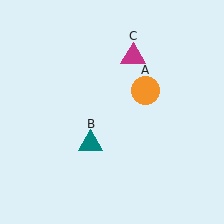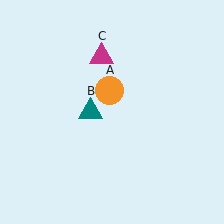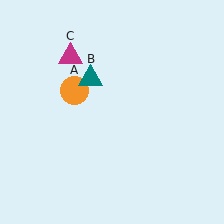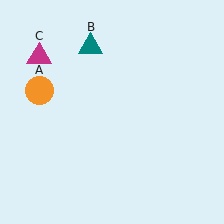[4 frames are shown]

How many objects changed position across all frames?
3 objects changed position: orange circle (object A), teal triangle (object B), magenta triangle (object C).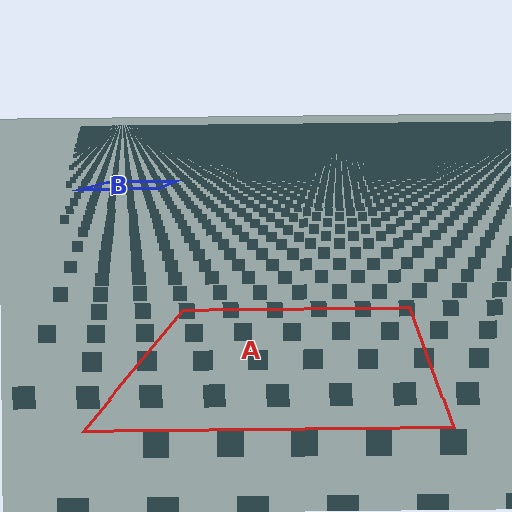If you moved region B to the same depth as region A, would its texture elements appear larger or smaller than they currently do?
They would appear larger. At a closer depth, the same texture elements are projected at a bigger on-screen size.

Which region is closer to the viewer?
Region A is closer. The texture elements there are larger and more spread out.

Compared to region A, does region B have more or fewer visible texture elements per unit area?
Region B has more texture elements per unit area — they are packed more densely because it is farther away.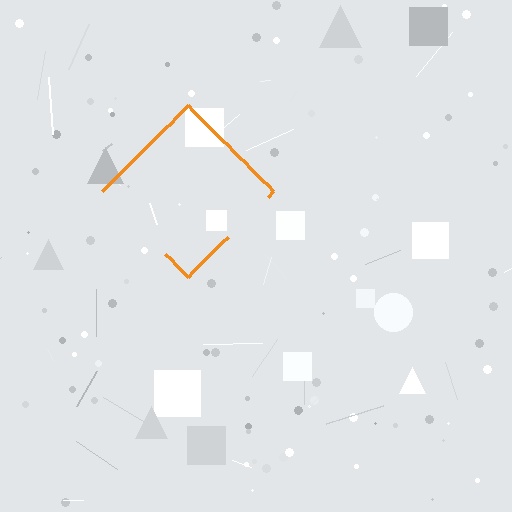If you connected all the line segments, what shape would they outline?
They would outline a diamond.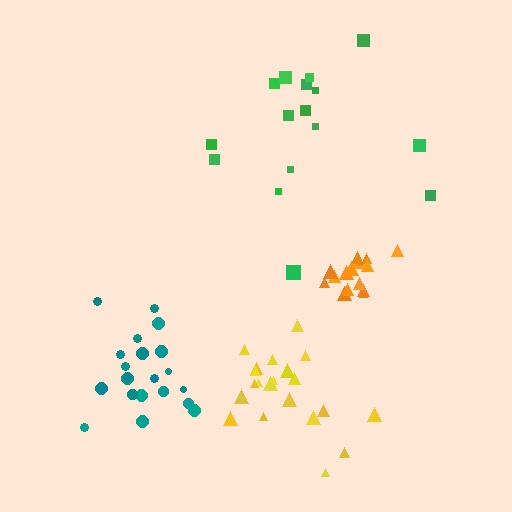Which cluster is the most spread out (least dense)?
Green.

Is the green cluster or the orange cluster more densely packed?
Orange.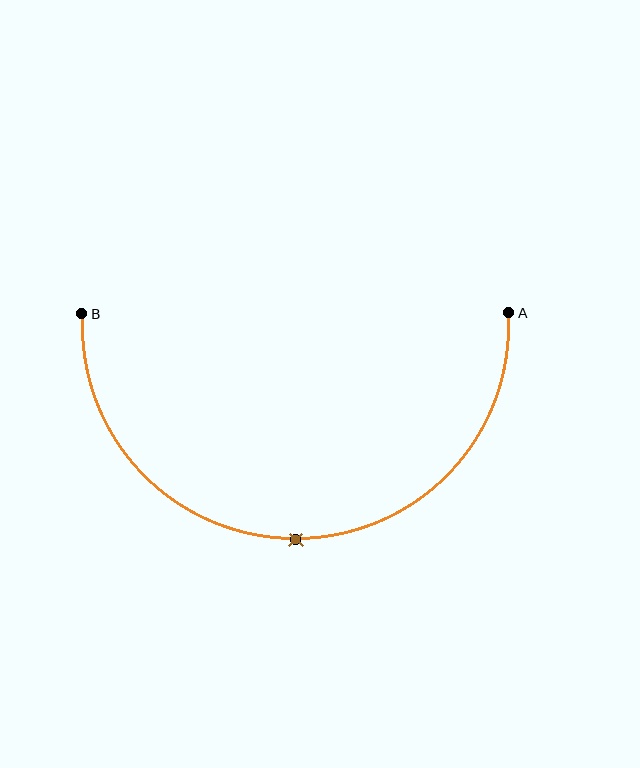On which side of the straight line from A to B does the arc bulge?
The arc bulges below the straight line connecting A and B.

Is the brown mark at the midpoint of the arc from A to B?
Yes. The brown mark lies on the arc at equal arc-length from both A and B — it is the arc midpoint.